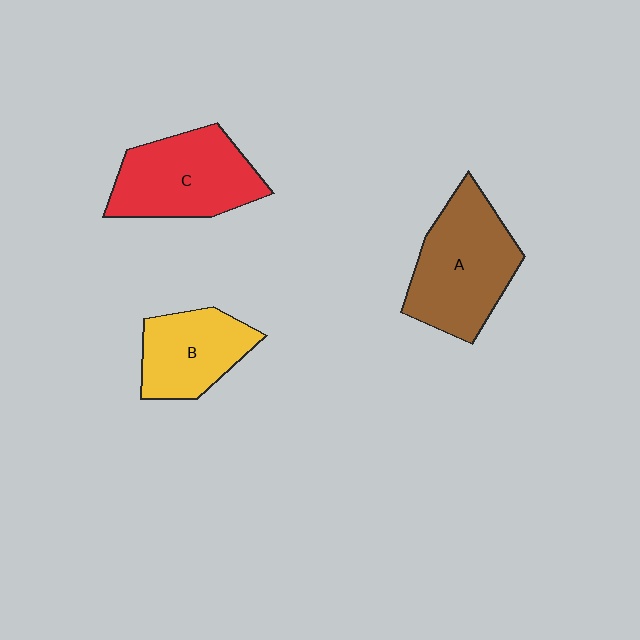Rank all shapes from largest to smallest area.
From largest to smallest: A (brown), C (red), B (yellow).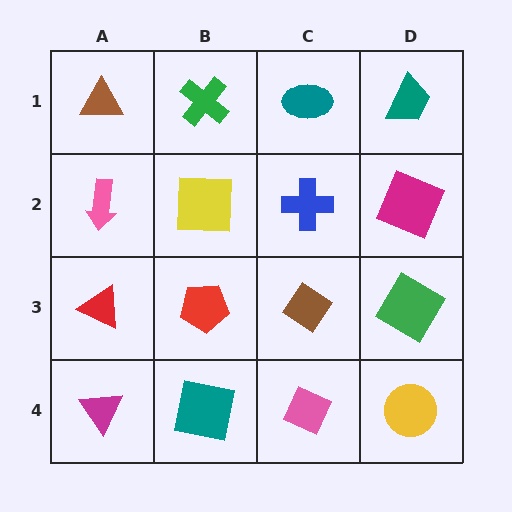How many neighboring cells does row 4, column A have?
2.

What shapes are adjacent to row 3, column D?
A magenta square (row 2, column D), a yellow circle (row 4, column D), a brown diamond (row 3, column C).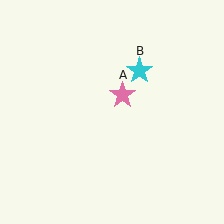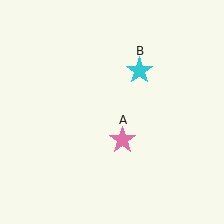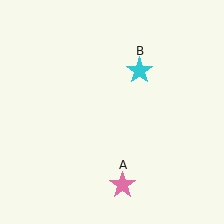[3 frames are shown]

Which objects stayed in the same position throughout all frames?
Cyan star (object B) remained stationary.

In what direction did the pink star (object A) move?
The pink star (object A) moved down.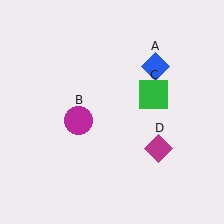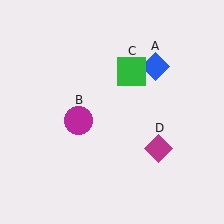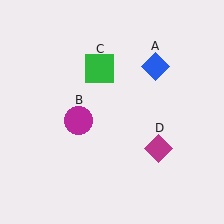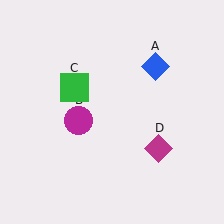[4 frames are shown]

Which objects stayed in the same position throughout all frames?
Blue diamond (object A) and magenta circle (object B) and magenta diamond (object D) remained stationary.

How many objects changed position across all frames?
1 object changed position: green square (object C).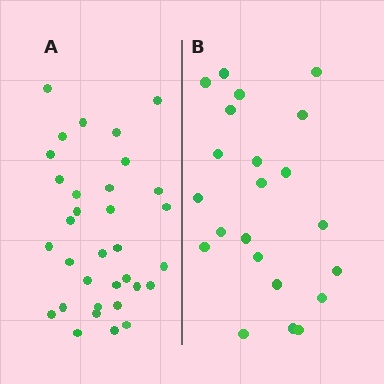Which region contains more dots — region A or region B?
Region A (the left region) has more dots.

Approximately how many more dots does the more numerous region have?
Region A has roughly 12 or so more dots than region B.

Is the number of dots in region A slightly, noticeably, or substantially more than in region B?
Region A has substantially more. The ratio is roughly 1.5 to 1.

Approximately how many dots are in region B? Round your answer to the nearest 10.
About 20 dots. (The exact count is 22, which rounds to 20.)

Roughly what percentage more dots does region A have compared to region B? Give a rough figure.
About 50% more.